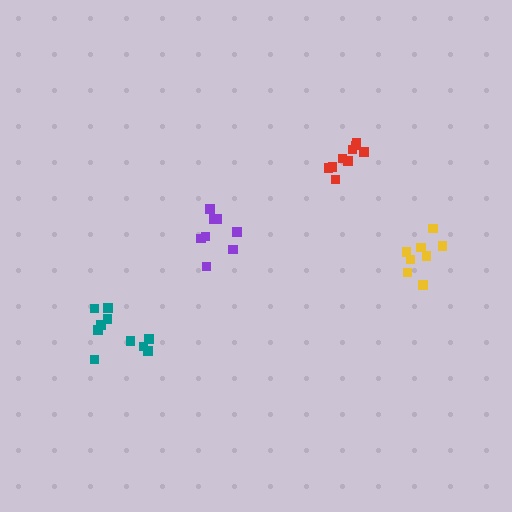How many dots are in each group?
Group 1: 10 dots, Group 2: 9 dots, Group 3: 8 dots, Group 4: 8 dots (35 total).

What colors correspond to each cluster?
The clusters are colored: teal, red, purple, yellow.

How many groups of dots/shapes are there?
There are 4 groups.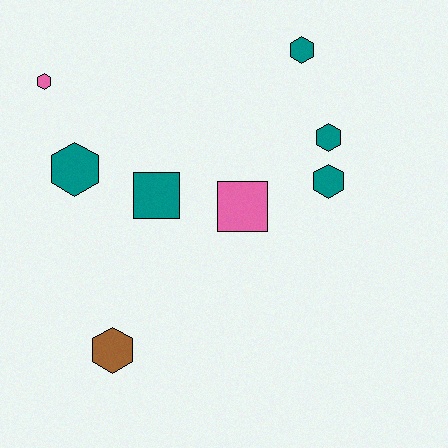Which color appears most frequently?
Teal, with 5 objects.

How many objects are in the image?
There are 8 objects.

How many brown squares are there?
There are no brown squares.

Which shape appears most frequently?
Hexagon, with 6 objects.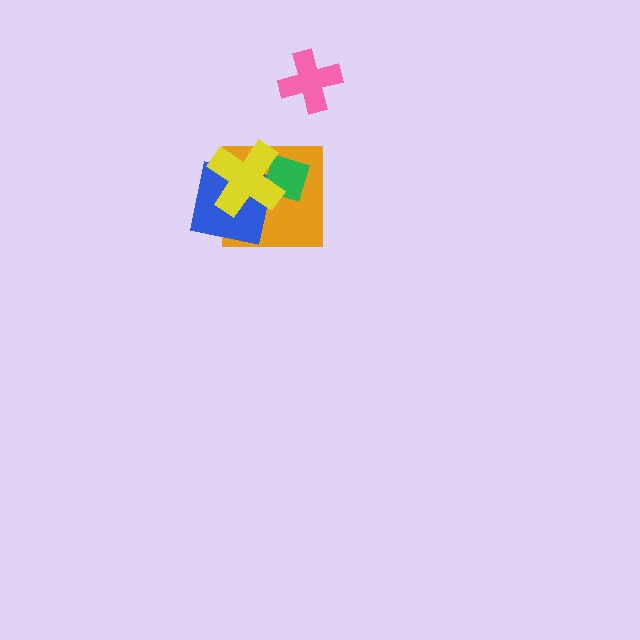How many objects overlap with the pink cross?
0 objects overlap with the pink cross.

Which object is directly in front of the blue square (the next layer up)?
The green diamond is directly in front of the blue square.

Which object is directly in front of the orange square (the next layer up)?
The blue square is directly in front of the orange square.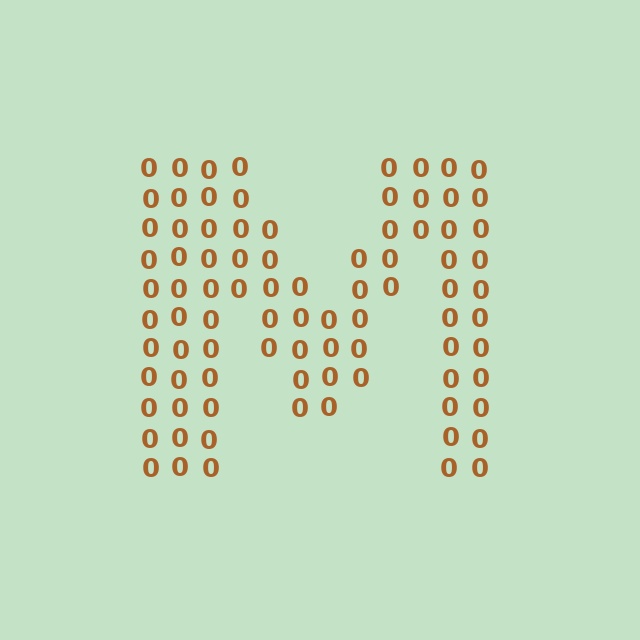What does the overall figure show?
The overall figure shows the letter M.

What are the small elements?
The small elements are digit 0's.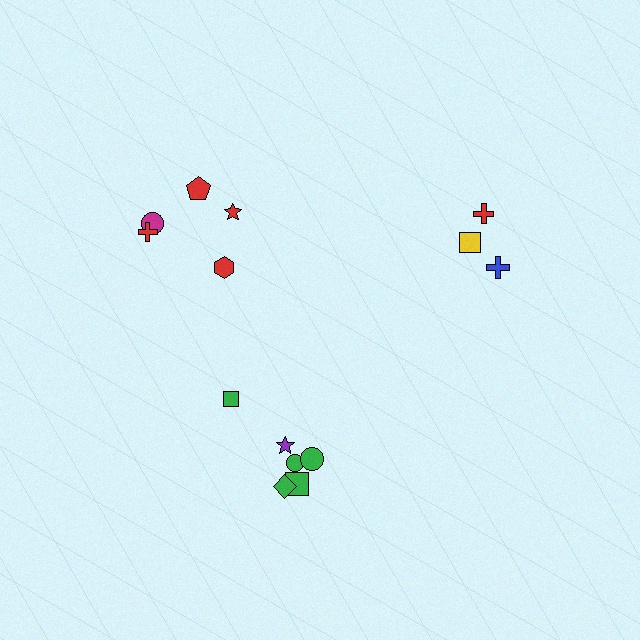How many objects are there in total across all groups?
There are 14 objects.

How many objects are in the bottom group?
There are 6 objects.